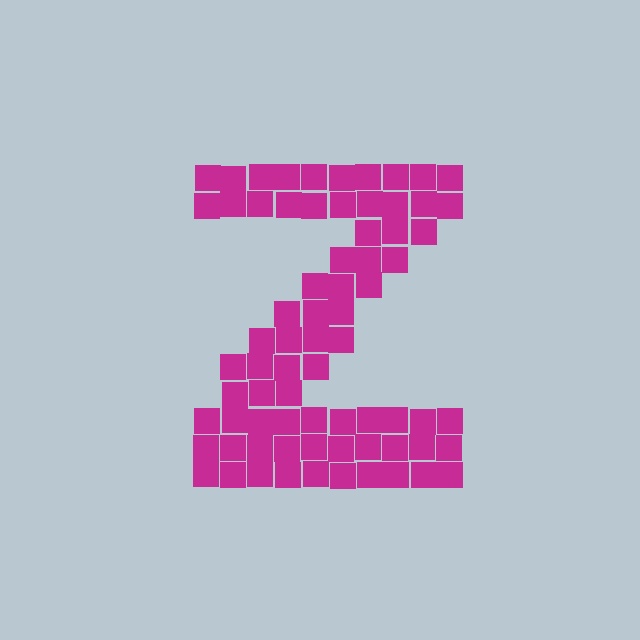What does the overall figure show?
The overall figure shows the letter Z.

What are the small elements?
The small elements are squares.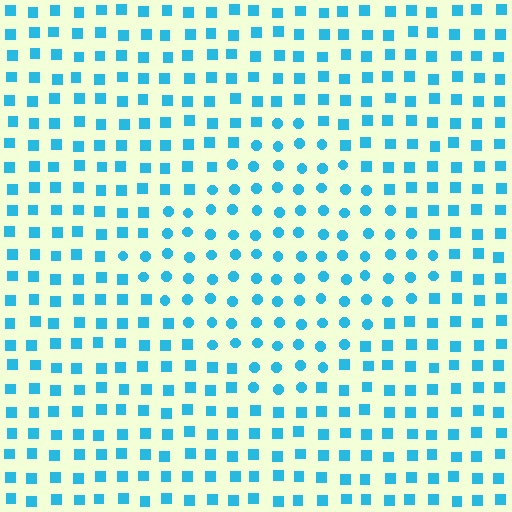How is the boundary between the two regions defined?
The boundary is defined by a change in element shape: circles inside vs. squares outside. All elements share the same color and spacing.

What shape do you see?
I see a diamond.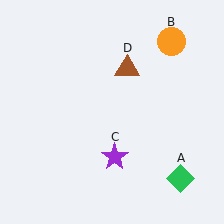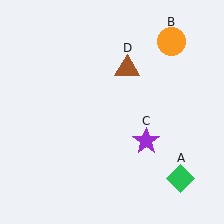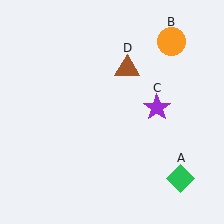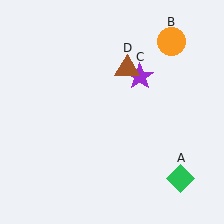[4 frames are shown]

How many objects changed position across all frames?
1 object changed position: purple star (object C).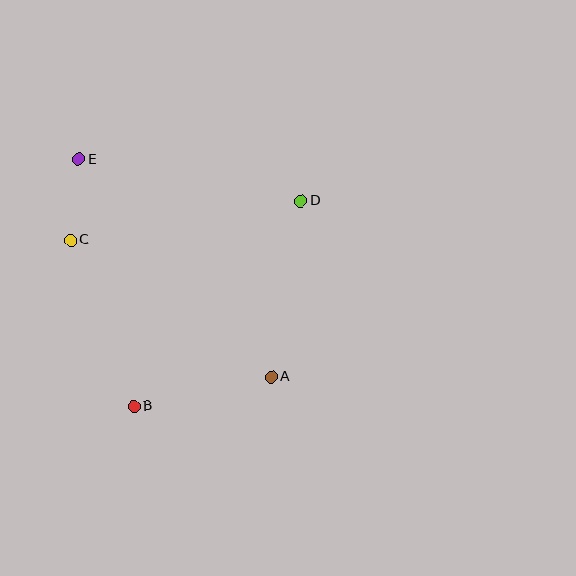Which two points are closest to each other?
Points C and E are closest to each other.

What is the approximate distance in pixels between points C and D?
The distance between C and D is approximately 233 pixels.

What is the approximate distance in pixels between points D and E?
The distance between D and E is approximately 226 pixels.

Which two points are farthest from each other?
Points A and E are farthest from each other.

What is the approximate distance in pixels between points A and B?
The distance between A and B is approximately 140 pixels.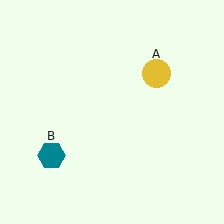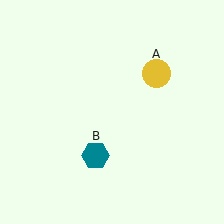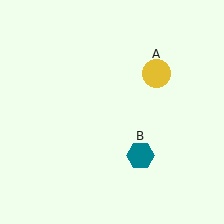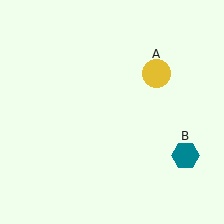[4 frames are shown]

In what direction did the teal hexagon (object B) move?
The teal hexagon (object B) moved right.